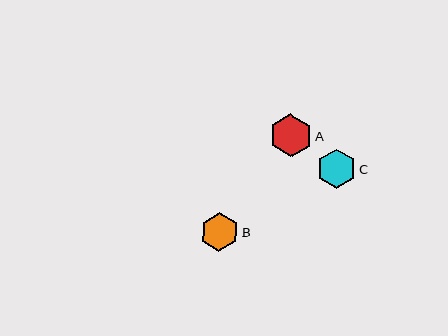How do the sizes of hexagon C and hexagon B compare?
Hexagon C and hexagon B are approximately the same size.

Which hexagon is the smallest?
Hexagon B is the smallest with a size of approximately 39 pixels.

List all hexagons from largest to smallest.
From largest to smallest: A, C, B.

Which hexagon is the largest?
Hexagon A is the largest with a size of approximately 43 pixels.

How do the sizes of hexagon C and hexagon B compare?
Hexagon C and hexagon B are approximately the same size.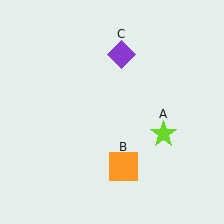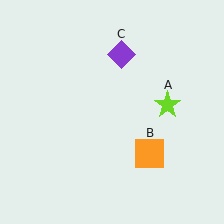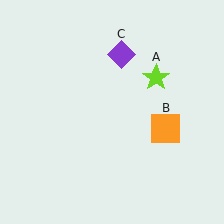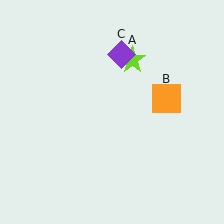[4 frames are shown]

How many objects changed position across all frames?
2 objects changed position: lime star (object A), orange square (object B).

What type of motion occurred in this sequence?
The lime star (object A), orange square (object B) rotated counterclockwise around the center of the scene.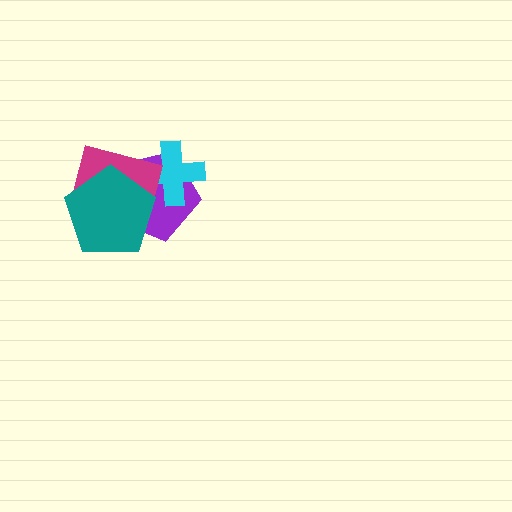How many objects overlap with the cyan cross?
2 objects overlap with the cyan cross.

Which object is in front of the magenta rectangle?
The teal pentagon is in front of the magenta rectangle.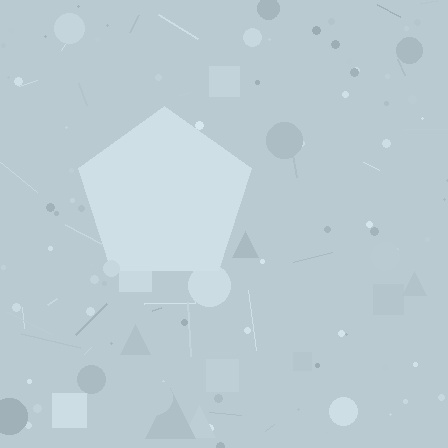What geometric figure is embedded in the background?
A pentagon is embedded in the background.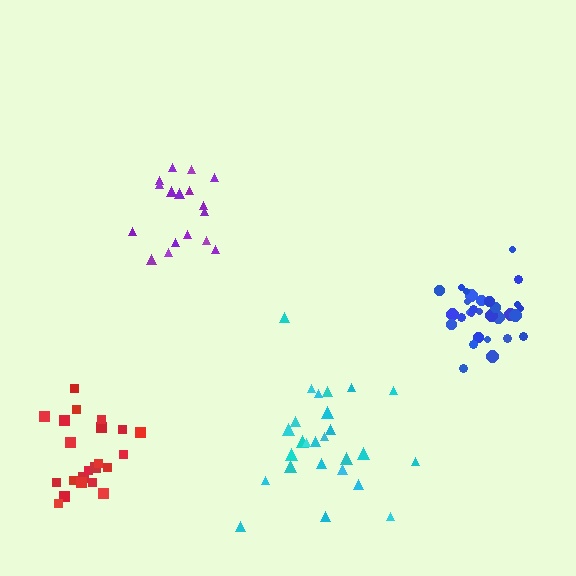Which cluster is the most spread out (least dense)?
Cyan.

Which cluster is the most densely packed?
Blue.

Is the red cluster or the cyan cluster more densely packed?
Red.